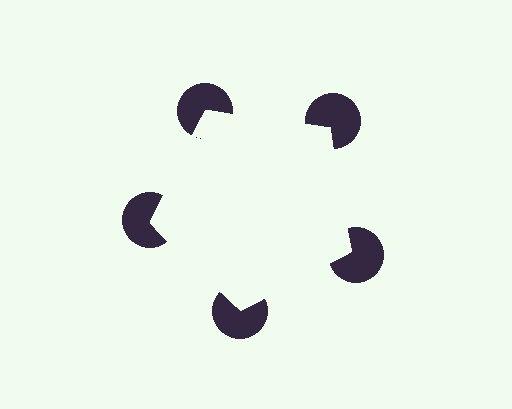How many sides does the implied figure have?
5 sides.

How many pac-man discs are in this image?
There are 5 — one at each vertex of the illusory pentagon.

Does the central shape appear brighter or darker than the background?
It typically appears slightly brighter than the background, even though no actual brightness change is drawn.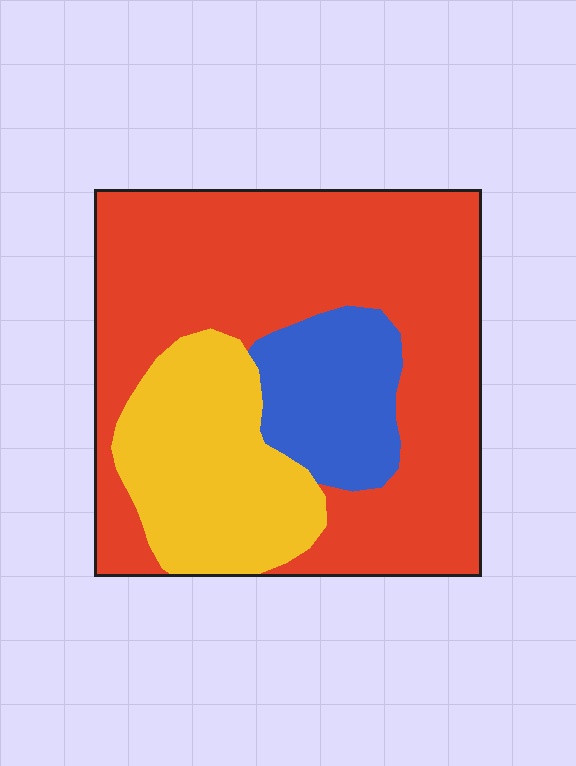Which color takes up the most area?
Red, at roughly 60%.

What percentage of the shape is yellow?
Yellow takes up between a sixth and a third of the shape.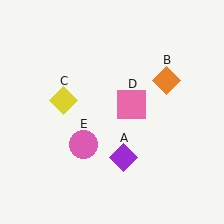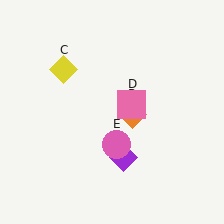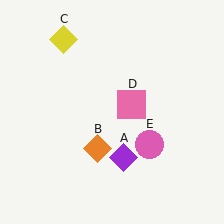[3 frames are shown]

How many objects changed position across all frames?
3 objects changed position: orange diamond (object B), yellow diamond (object C), pink circle (object E).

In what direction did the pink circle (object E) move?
The pink circle (object E) moved right.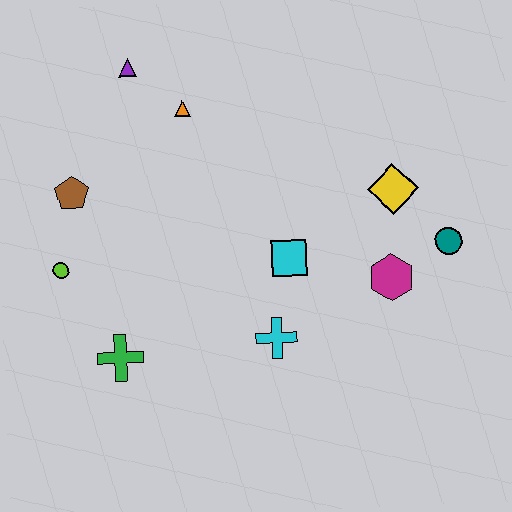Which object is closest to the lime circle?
The brown pentagon is closest to the lime circle.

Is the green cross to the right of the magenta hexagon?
No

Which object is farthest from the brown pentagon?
The teal circle is farthest from the brown pentagon.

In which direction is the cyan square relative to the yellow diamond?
The cyan square is to the left of the yellow diamond.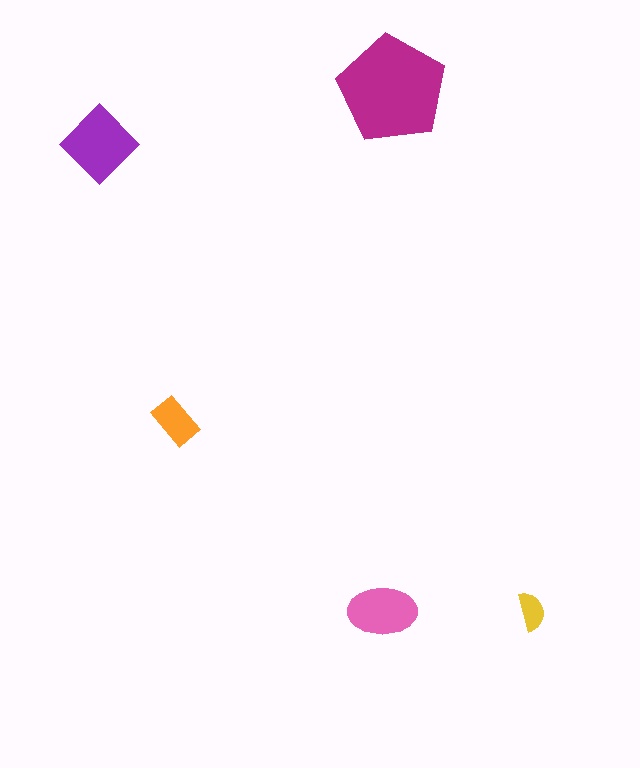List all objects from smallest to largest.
The yellow semicircle, the orange rectangle, the pink ellipse, the purple diamond, the magenta pentagon.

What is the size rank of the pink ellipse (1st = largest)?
3rd.